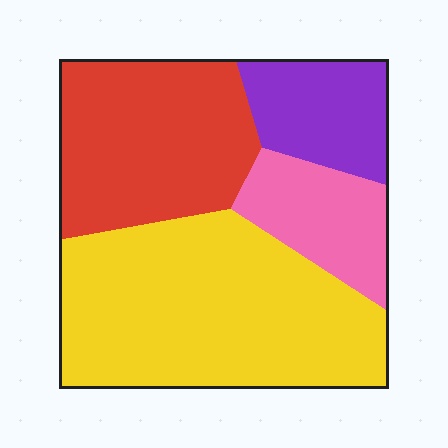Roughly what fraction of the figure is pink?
Pink takes up less than a sixth of the figure.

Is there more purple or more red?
Red.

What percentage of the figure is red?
Red covers 28% of the figure.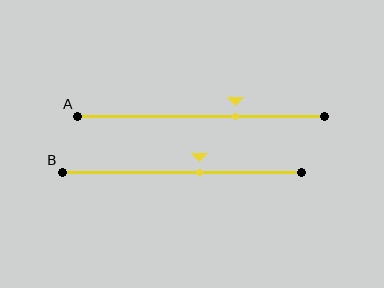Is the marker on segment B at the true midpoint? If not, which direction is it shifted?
No, the marker on segment B is shifted to the right by about 7% of the segment length.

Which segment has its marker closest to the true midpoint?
Segment B has its marker closest to the true midpoint.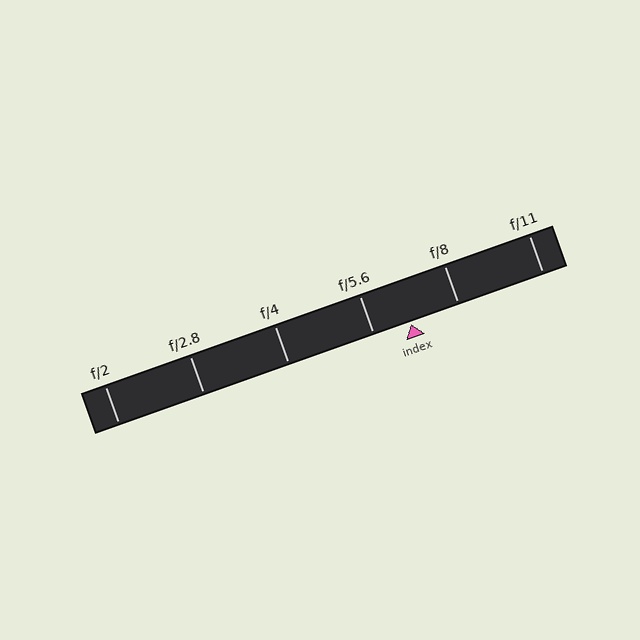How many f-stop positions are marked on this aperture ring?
There are 6 f-stop positions marked.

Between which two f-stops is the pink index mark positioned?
The index mark is between f/5.6 and f/8.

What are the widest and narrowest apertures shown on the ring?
The widest aperture shown is f/2 and the narrowest is f/11.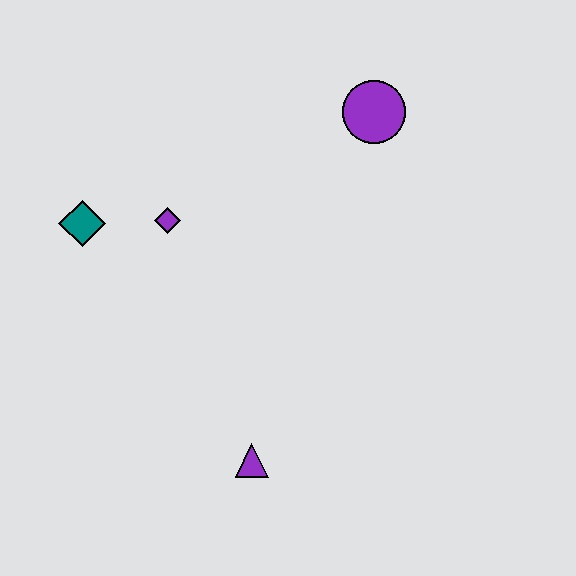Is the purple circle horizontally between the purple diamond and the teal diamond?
No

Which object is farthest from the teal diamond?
The purple circle is farthest from the teal diamond.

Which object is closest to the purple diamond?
The teal diamond is closest to the purple diamond.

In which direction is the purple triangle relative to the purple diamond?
The purple triangle is below the purple diamond.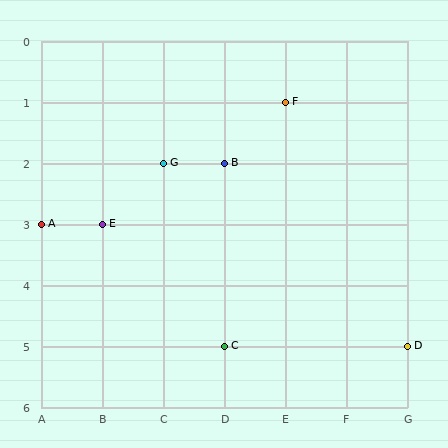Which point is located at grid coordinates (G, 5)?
Point D is at (G, 5).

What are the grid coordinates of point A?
Point A is at grid coordinates (A, 3).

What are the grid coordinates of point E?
Point E is at grid coordinates (B, 3).